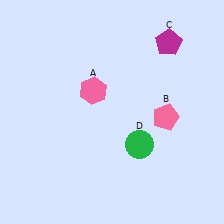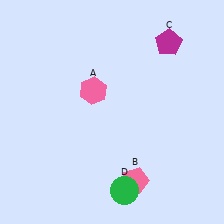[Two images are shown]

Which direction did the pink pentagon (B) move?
The pink pentagon (B) moved down.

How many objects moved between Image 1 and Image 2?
2 objects moved between the two images.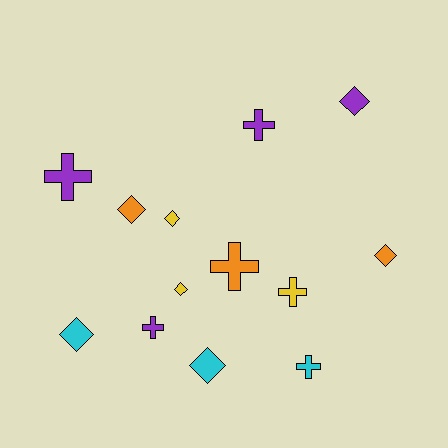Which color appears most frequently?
Purple, with 4 objects.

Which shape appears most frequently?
Diamond, with 7 objects.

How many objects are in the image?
There are 13 objects.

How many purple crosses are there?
There are 3 purple crosses.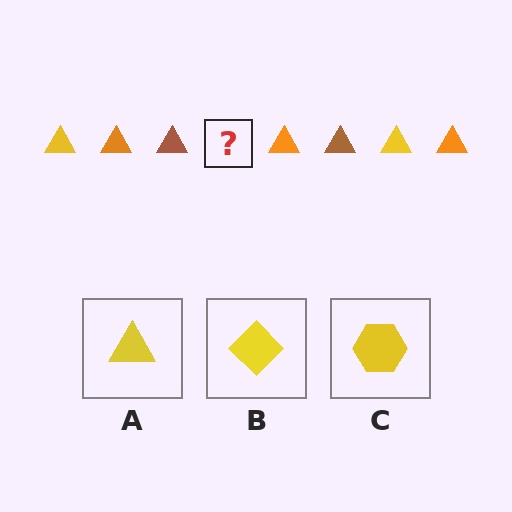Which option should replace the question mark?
Option A.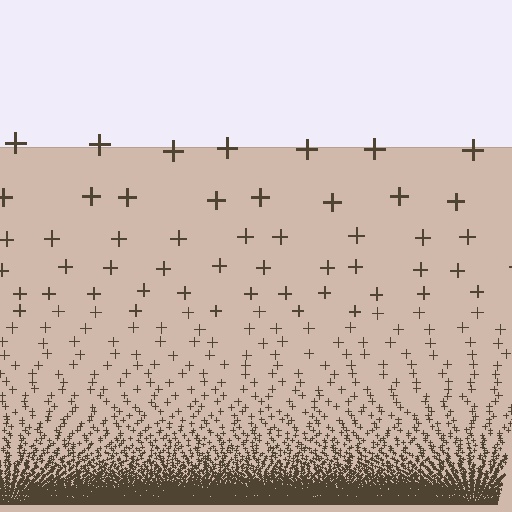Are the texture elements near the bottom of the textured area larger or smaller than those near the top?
Smaller. The gradient is inverted — elements near the bottom are smaller and denser.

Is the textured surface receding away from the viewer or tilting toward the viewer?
The surface appears to tilt toward the viewer. Texture elements get larger and sparser toward the top.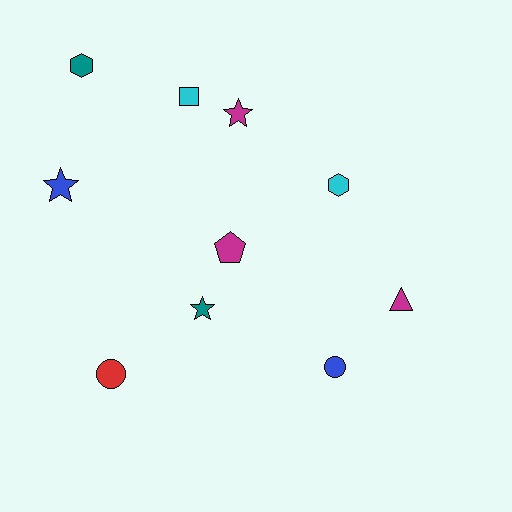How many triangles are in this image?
There is 1 triangle.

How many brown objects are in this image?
There are no brown objects.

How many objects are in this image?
There are 10 objects.